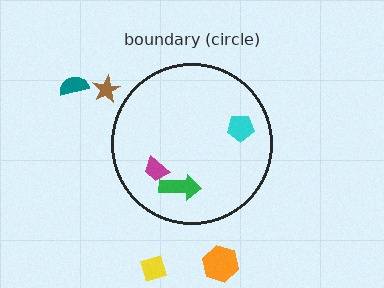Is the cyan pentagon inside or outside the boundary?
Inside.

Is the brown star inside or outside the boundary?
Outside.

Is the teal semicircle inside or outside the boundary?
Outside.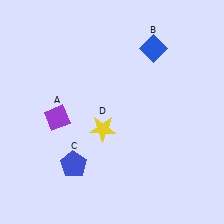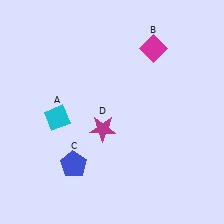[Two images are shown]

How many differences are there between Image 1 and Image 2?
There are 3 differences between the two images.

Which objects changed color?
A changed from purple to cyan. B changed from blue to magenta. D changed from yellow to magenta.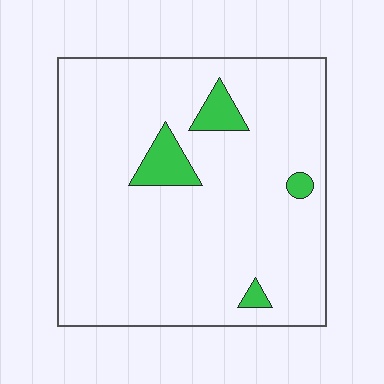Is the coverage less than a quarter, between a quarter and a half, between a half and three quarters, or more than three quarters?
Less than a quarter.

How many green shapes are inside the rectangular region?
4.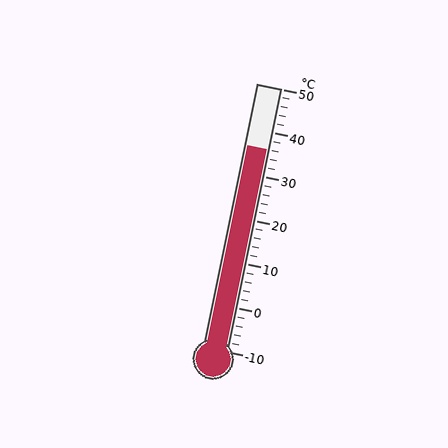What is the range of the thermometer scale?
The thermometer scale ranges from -10°C to 50°C.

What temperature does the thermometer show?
The thermometer shows approximately 36°C.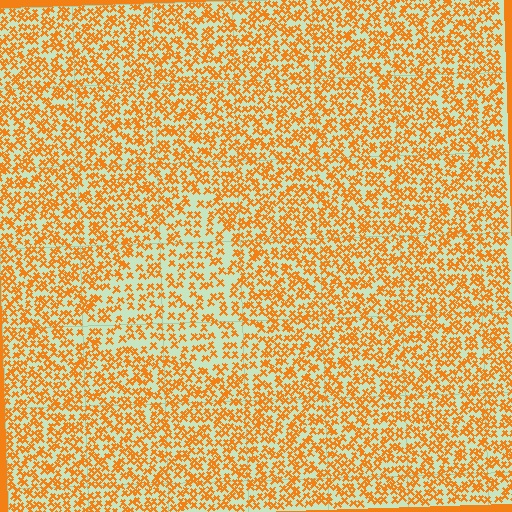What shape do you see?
I see a triangle.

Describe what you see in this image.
The image contains small orange elements arranged at two different densities. A triangle-shaped region is visible where the elements are less densely packed than the surrounding area.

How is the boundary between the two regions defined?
The boundary is defined by a change in element density (approximately 1.7x ratio). All elements are the same color, size, and shape.